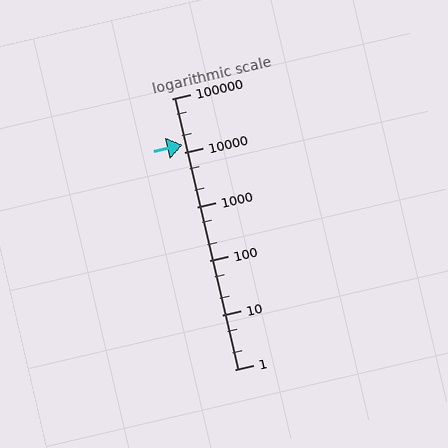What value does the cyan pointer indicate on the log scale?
The pointer indicates approximately 14000.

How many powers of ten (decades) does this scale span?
The scale spans 5 decades, from 1 to 100000.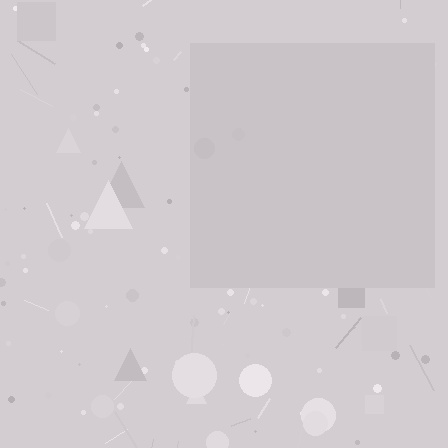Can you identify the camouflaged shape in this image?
The camouflaged shape is a square.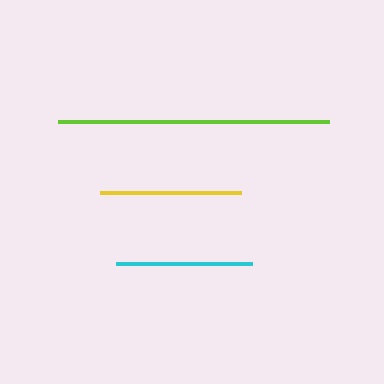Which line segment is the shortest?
The cyan line is the shortest at approximately 136 pixels.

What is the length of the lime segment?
The lime segment is approximately 271 pixels long.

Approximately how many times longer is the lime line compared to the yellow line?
The lime line is approximately 1.9 times the length of the yellow line.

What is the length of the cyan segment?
The cyan segment is approximately 136 pixels long.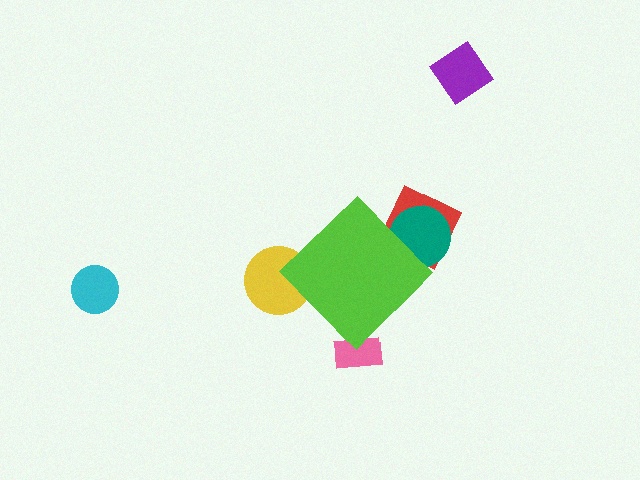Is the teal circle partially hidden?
Yes, the teal circle is partially hidden behind the lime diamond.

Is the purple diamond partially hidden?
No, the purple diamond is fully visible.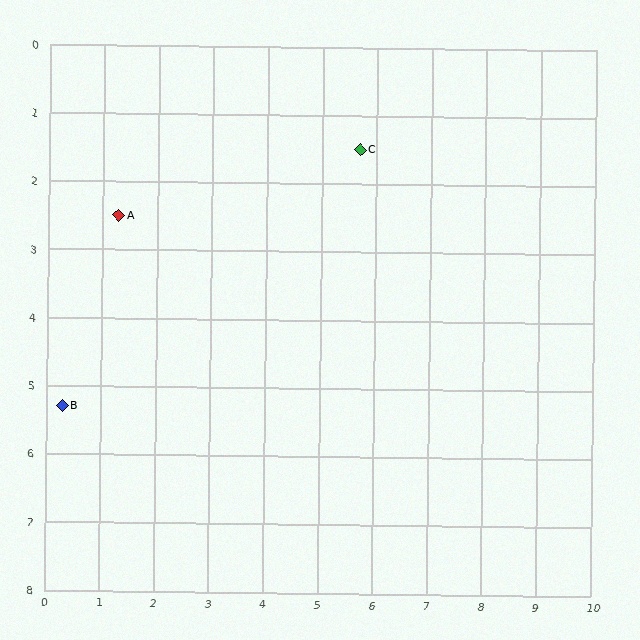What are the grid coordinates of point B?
Point B is at approximately (0.3, 5.3).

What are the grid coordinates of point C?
Point C is at approximately (5.7, 1.5).